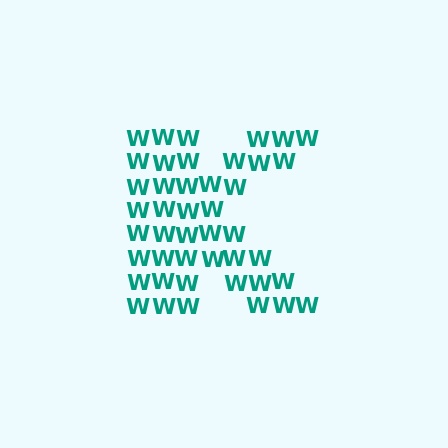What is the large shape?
The large shape is the letter K.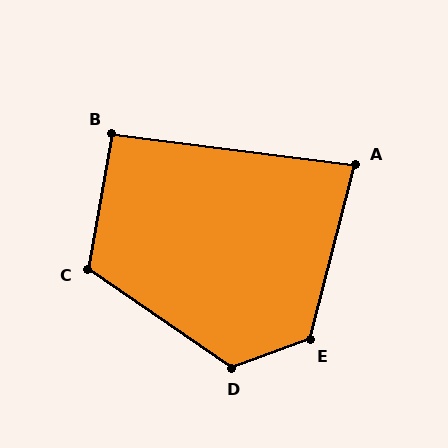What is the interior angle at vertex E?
Approximately 124 degrees (obtuse).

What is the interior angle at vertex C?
Approximately 114 degrees (obtuse).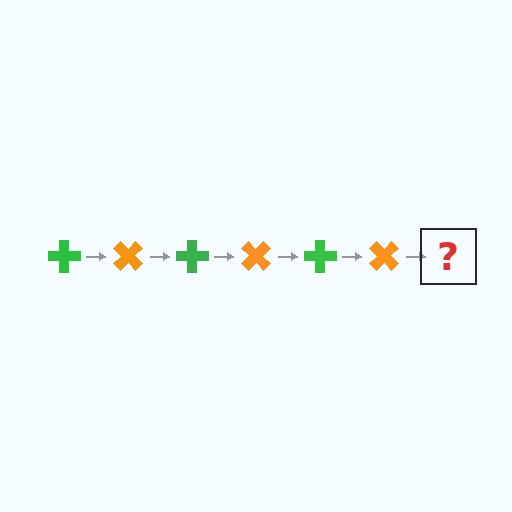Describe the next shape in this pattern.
It should be a green cross, rotated 270 degrees from the start.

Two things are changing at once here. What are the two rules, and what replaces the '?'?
The two rules are that it rotates 45 degrees each step and the color cycles through green and orange. The '?' should be a green cross, rotated 270 degrees from the start.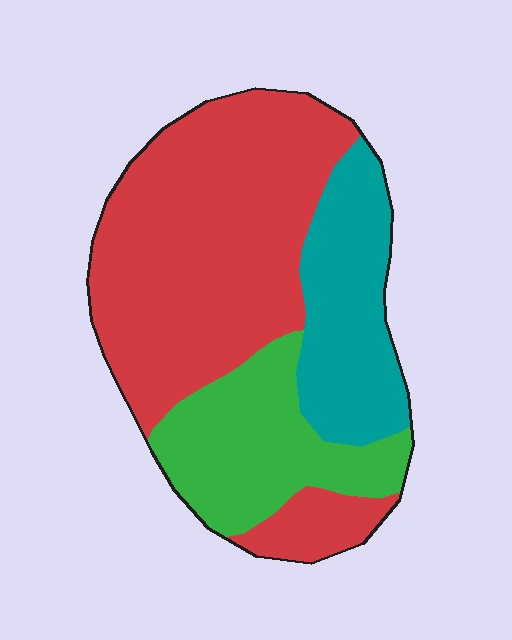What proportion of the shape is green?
Green takes up about one quarter (1/4) of the shape.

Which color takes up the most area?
Red, at roughly 55%.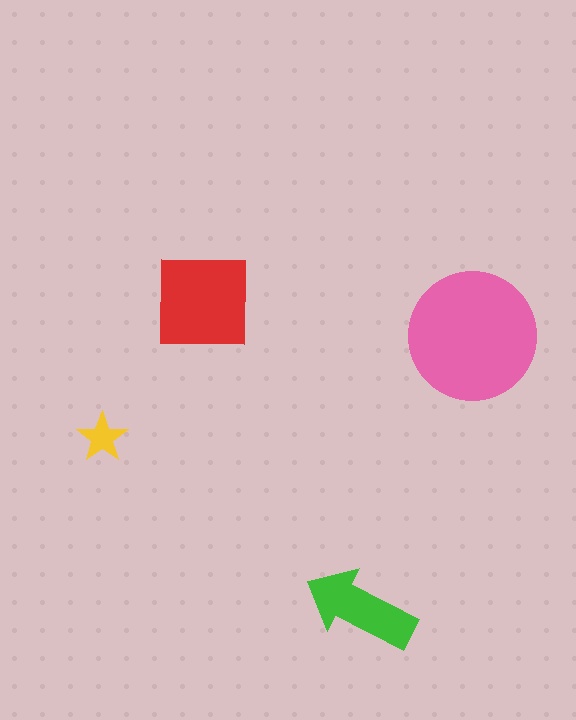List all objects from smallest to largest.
The yellow star, the green arrow, the red square, the pink circle.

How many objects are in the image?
There are 4 objects in the image.